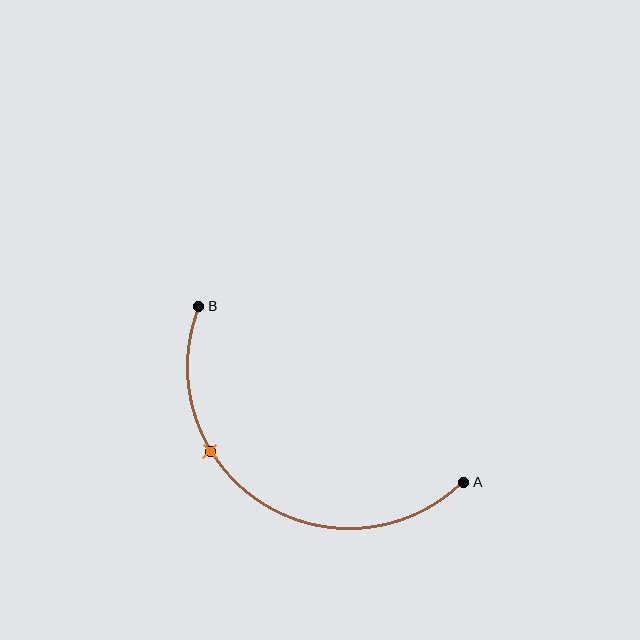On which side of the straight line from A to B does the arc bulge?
The arc bulges below the straight line connecting A and B.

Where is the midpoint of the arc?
The arc midpoint is the point on the curve farthest from the straight line joining A and B. It sits below that line.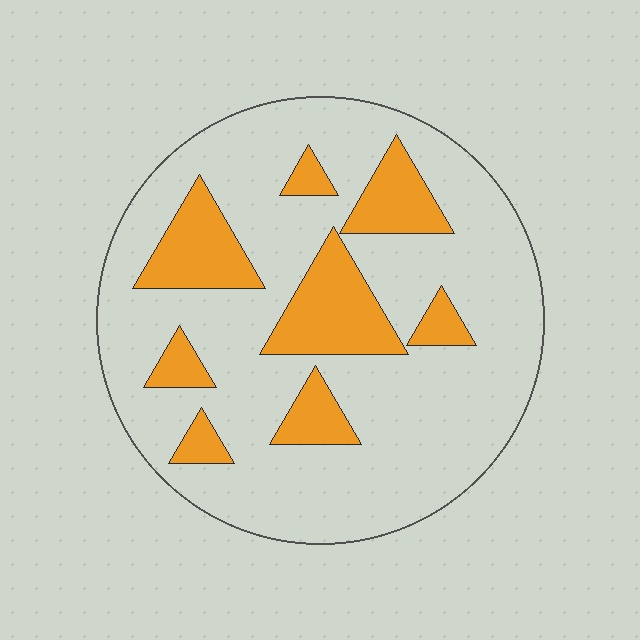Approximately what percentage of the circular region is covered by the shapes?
Approximately 20%.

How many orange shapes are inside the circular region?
8.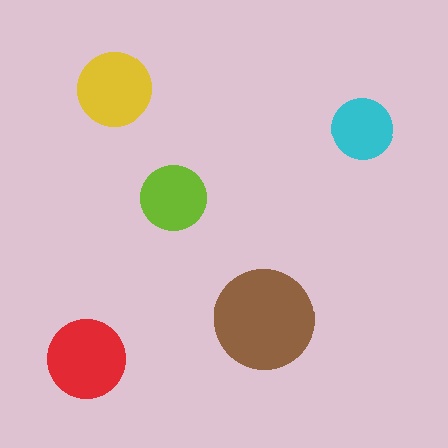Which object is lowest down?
The red circle is bottommost.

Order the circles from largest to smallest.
the brown one, the red one, the yellow one, the lime one, the cyan one.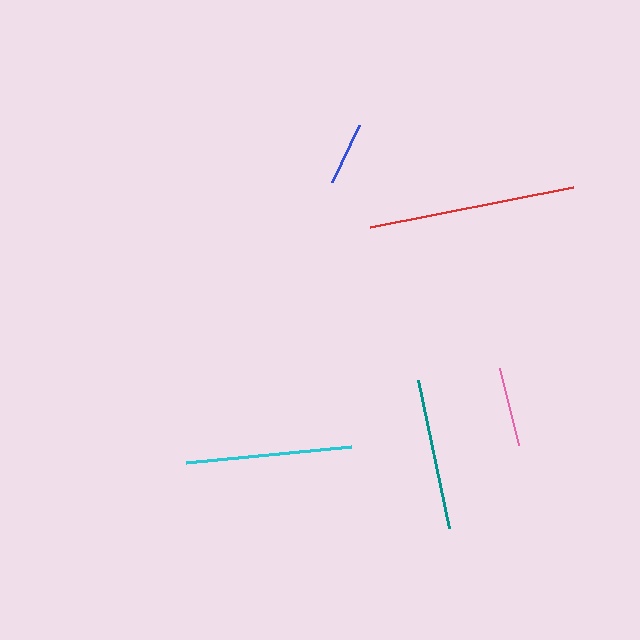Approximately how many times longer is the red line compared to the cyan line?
The red line is approximately 1.3 times the length of the cyan line.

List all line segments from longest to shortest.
From longest to shortest: red, cyan, teal, pink, blue.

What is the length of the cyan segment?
The cyan segment is approximately 165 pixels long.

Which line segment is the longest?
The red line is the longest at approximately 208 pixels.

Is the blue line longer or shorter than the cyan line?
The cyan line is longer than the blue line.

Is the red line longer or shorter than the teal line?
The red line is longer than the teal line.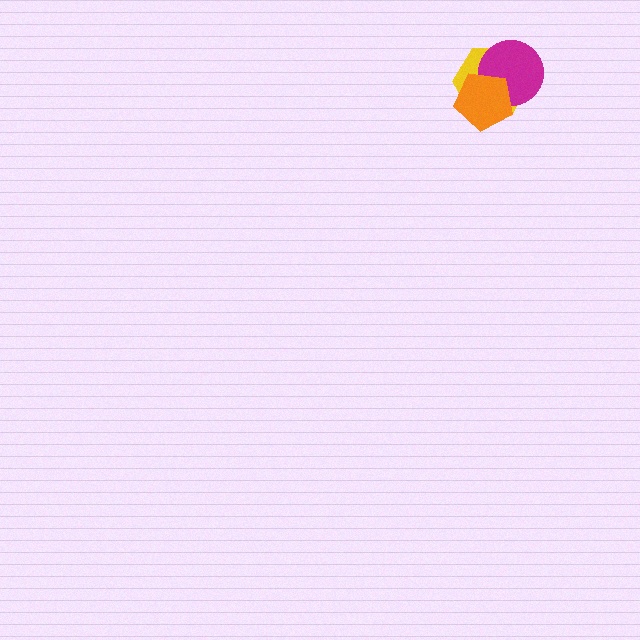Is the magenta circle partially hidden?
Yes, it is partially covered by another shape.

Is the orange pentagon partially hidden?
No, no other shape covers it.